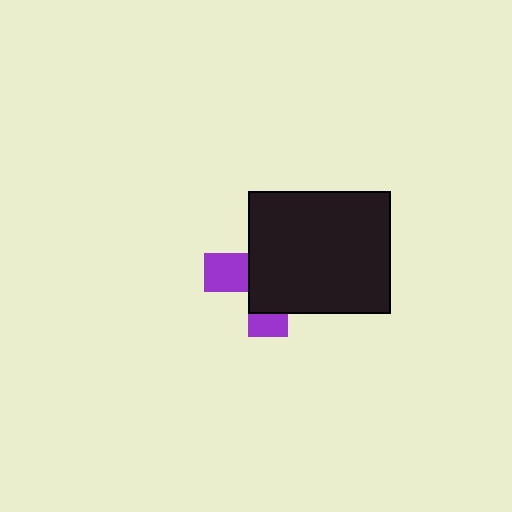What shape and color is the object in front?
The object in front is a black rectangle.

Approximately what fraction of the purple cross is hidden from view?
Roughly 69% of the purple cross is hidden behind the black rectangle.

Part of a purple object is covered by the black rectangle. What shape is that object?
It is a cross.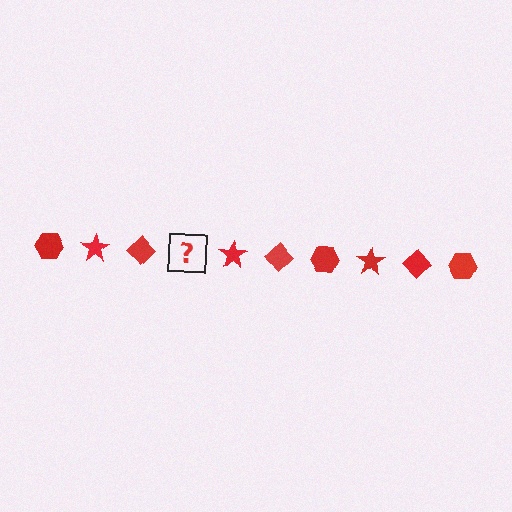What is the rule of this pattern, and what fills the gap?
The rule is that the pattern cycles through hexagon, star, diamond shapes in red. The gap should be filled with a red hexagon.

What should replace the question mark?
The question mark should be replaced with a red hexagon.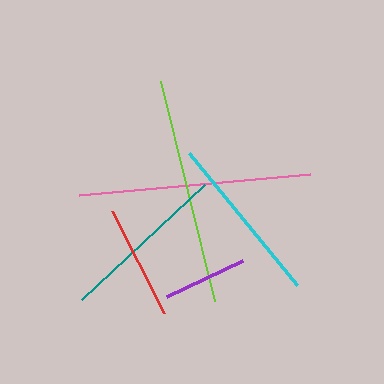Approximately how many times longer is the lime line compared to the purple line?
The lime line is approximately 2.7 times the length of the purple line.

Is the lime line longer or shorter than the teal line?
The lime line is longer than the teal line.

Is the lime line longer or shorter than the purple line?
The lime line is longer than the purple line.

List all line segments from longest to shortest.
From longest to shortest: pink, lime, cyan, teal, red, purple.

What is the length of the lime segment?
The lime segment is approximately 226 pixels long.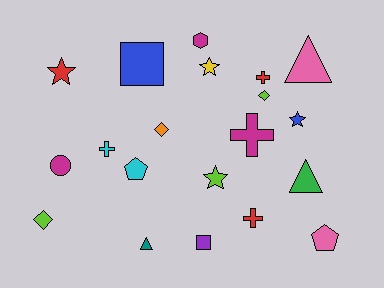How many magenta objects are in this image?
There are 3 magenta objects.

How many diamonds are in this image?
There are 3 diamonds.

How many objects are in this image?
There are 20 objects.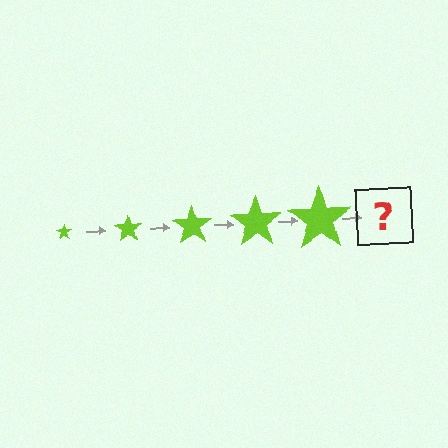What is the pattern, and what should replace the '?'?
The pattern is that the star gets progressively larger each step. The '?' should be a lime star, larger than the previous one.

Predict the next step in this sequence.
The next step is a lime star, larger than the previous one.